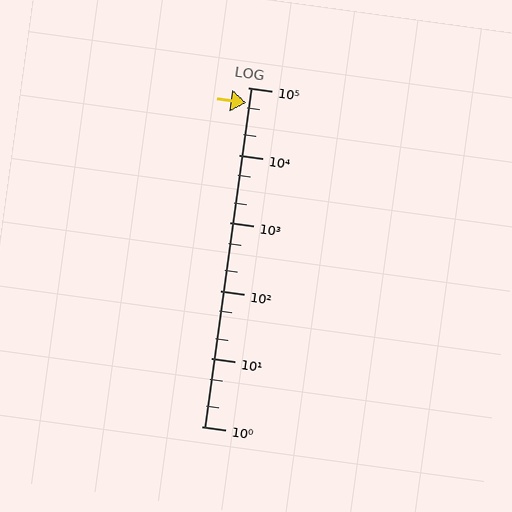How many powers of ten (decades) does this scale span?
The scale spans 5 decades, from 1 to 100000.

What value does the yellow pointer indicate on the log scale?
The pointer indicates approximately 60000.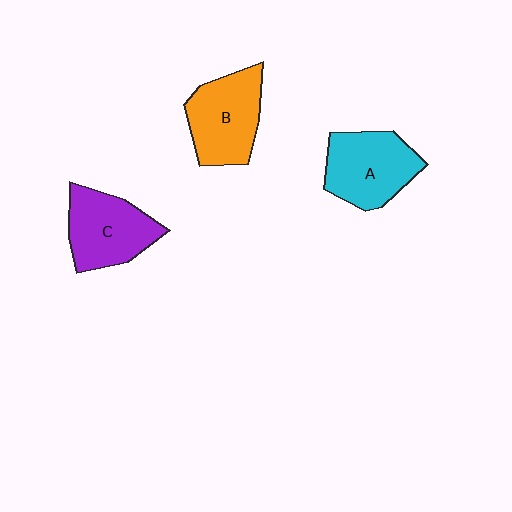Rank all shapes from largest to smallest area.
From largest to smallest: A (cyan), B (orange), C (purple).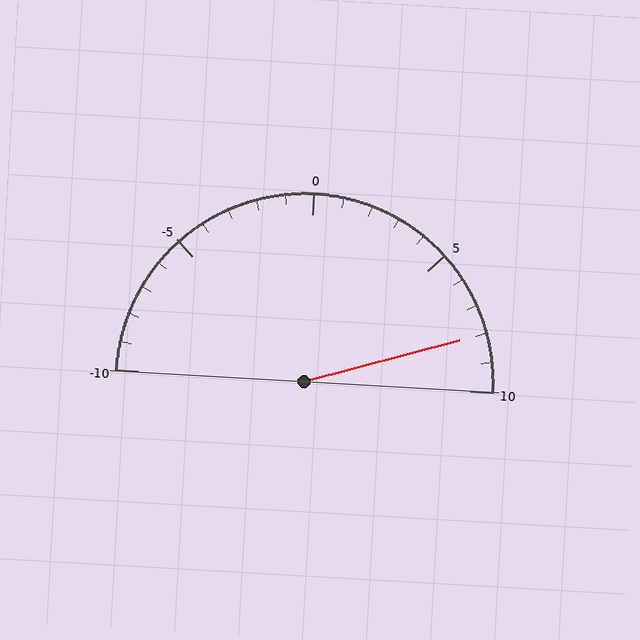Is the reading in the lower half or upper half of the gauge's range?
The reading is in the upper half of the range (-10 to 10).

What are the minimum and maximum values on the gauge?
The gauge ranges from -10 to 10.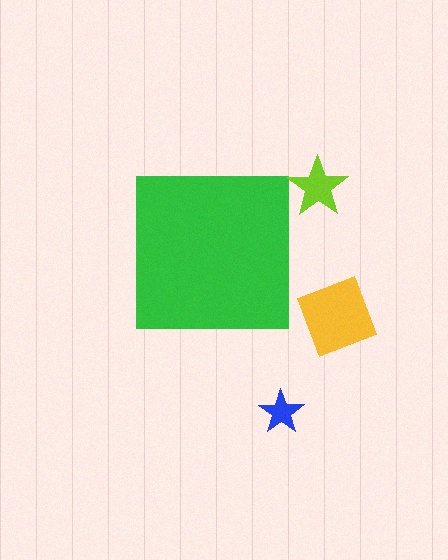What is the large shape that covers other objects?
A green square.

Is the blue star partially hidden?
No, the blue star is fully visible.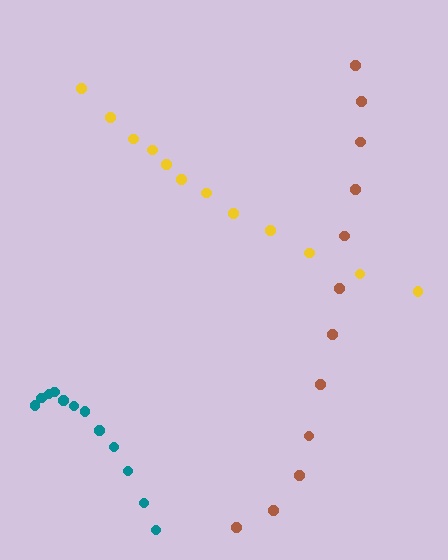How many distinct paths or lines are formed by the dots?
There are 3 distinct paths.